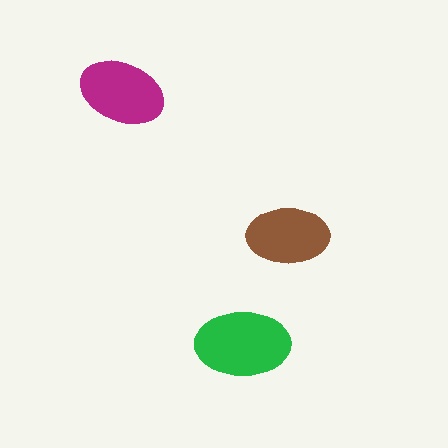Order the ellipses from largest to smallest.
the green one, the magenta one, the brown one.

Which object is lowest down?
The green ellipse is bottommost.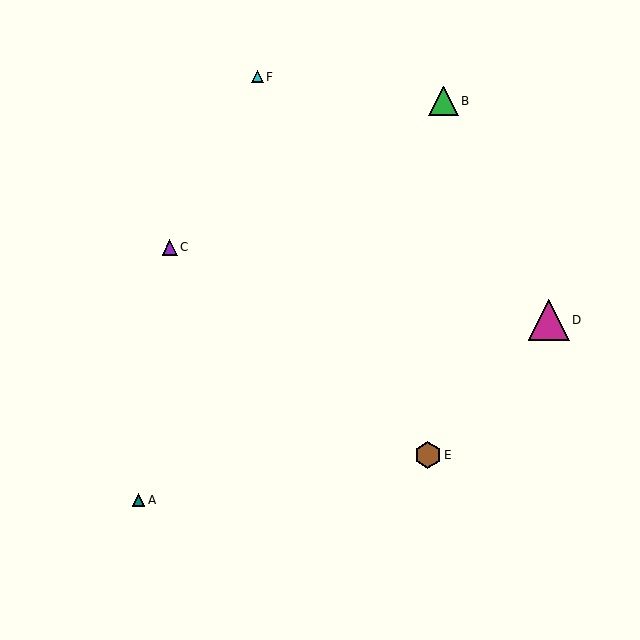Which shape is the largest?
The magenta triangle (labeled D) is the largest.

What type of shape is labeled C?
Shape C is a purple triangle.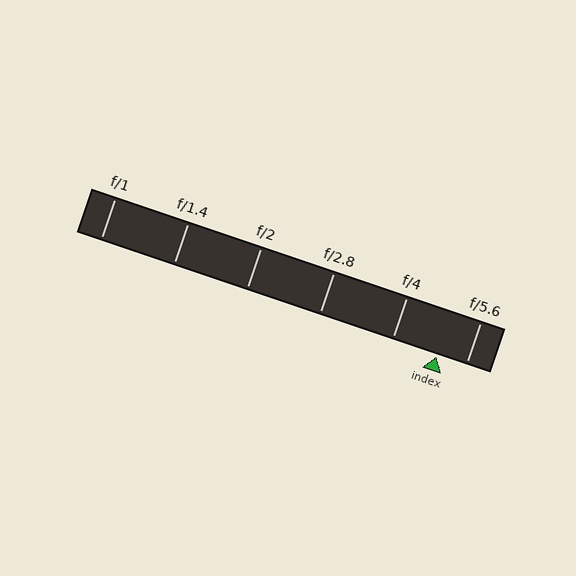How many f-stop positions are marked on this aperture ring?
There are 6 f-stop positions marked.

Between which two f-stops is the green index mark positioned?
The index mark is between f/4 and f/5.6.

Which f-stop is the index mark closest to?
The index mark is closest to f/5.6.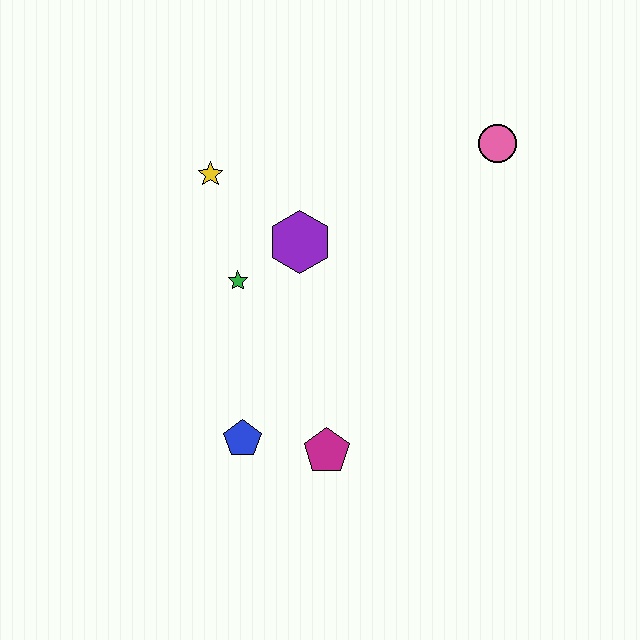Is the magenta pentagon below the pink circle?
Yes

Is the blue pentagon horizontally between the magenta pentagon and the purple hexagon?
No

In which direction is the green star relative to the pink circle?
The green star is to the left of the pink circle.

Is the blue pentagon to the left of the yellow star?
No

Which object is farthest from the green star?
The pink circle is farthest from the green star.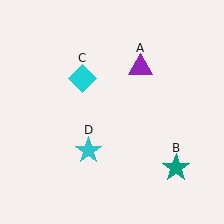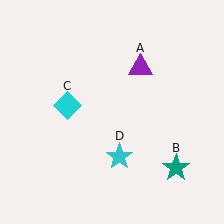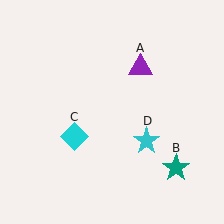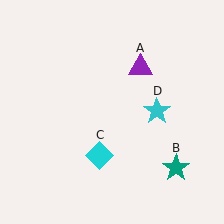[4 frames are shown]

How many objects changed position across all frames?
2 objects changed position: cyan diamond (object C), cyan star (object D).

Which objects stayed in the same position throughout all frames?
Purple triangle (object A) and teal star (object B) remained stationary.